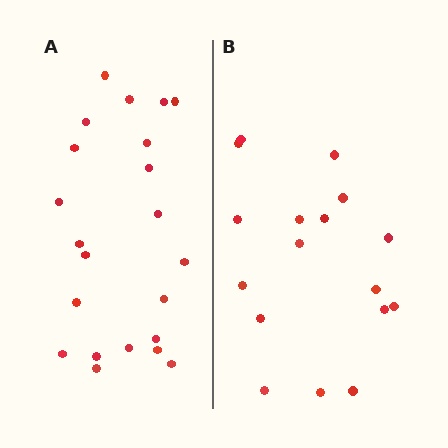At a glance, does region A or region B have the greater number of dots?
Region A (the left region) has more dots.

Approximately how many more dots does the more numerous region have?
Region A has about 5 more dots than region B.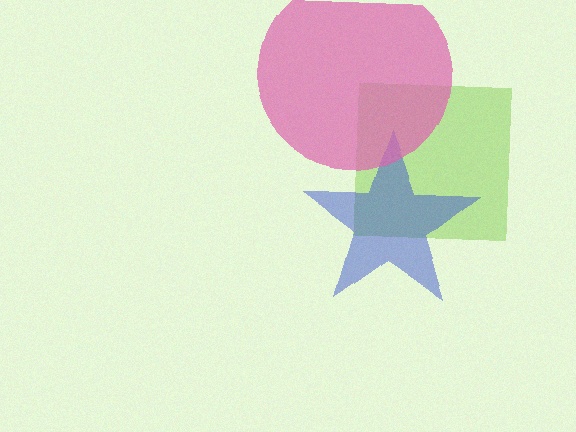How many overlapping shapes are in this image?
There are 3 overlapping shapes in the image.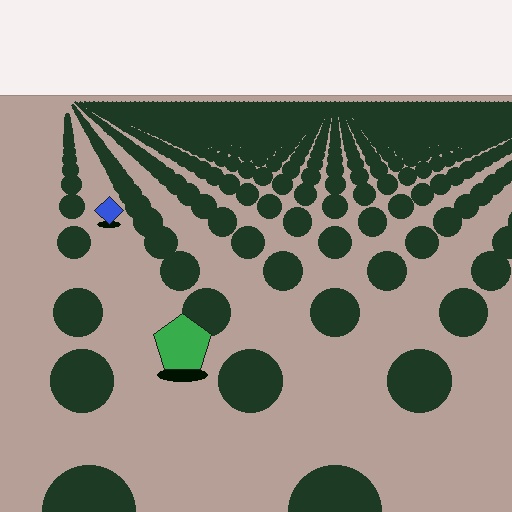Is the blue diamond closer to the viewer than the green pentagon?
No. The green pentagon is closer — you can tell from the texture gradient: the ground texture is coarser near it.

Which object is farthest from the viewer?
The blue diamond is farthest from the viewer. It appears smaller and the ground texture around it is denser.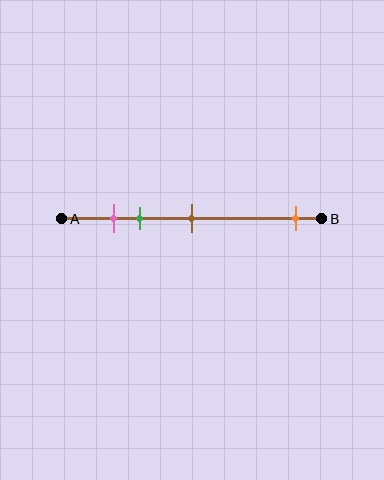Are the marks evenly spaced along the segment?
No, the marks are not evenly spaced.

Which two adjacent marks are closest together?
The pink and green marks are the closest adjacent pair.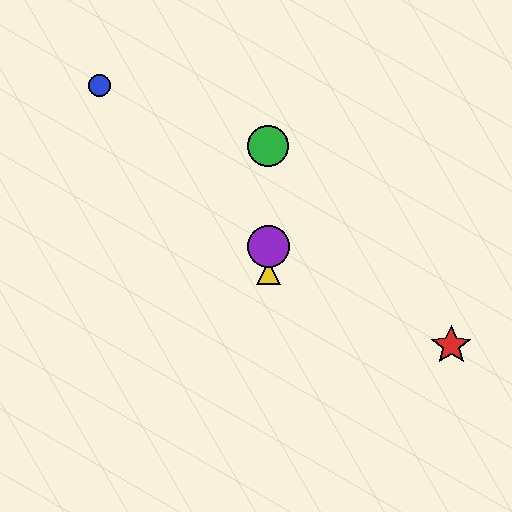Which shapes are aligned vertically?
The green circle, the yellow triangle, the purple circle are aligned vertically.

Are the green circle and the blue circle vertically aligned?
No, the green circle is at x≈268 and the blue circle is at x≈99.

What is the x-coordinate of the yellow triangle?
The yellow triangle is at x≈268.